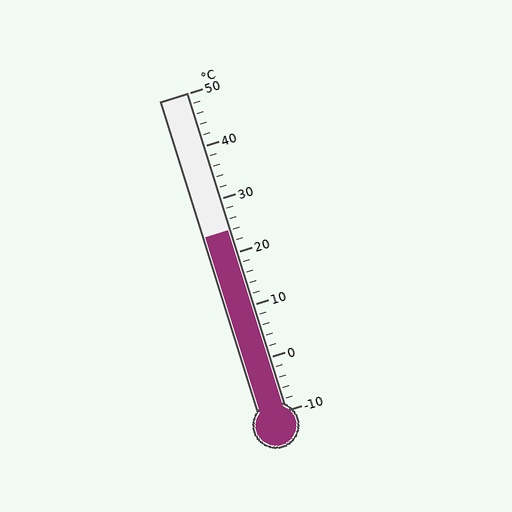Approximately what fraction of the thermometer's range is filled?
The thermometer is filled to approximately 55% of its range.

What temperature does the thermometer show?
The thermometer shows approximately 24°C.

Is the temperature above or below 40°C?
The temperature is below 40°C.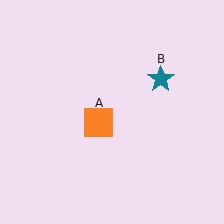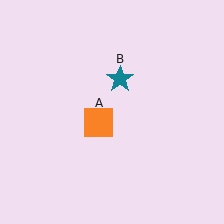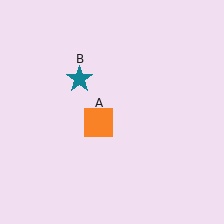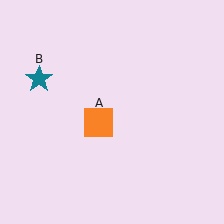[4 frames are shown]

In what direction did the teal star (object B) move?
The teal star (object B) moved left.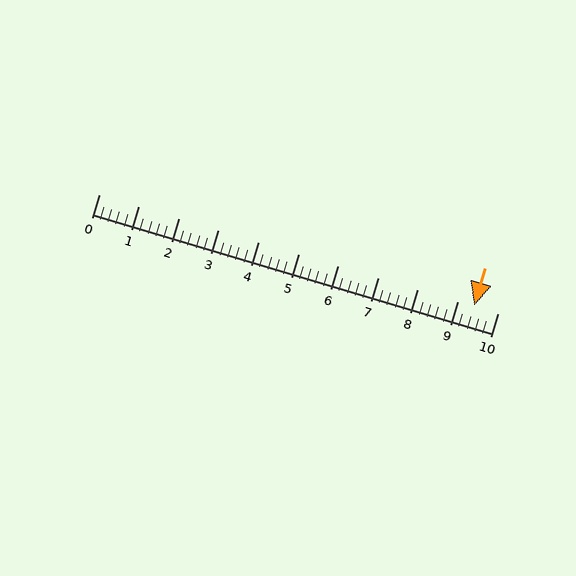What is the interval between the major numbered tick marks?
The major tick marks are spaced 1 units apart.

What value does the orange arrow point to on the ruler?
The orange arrow points to approximately 9.4.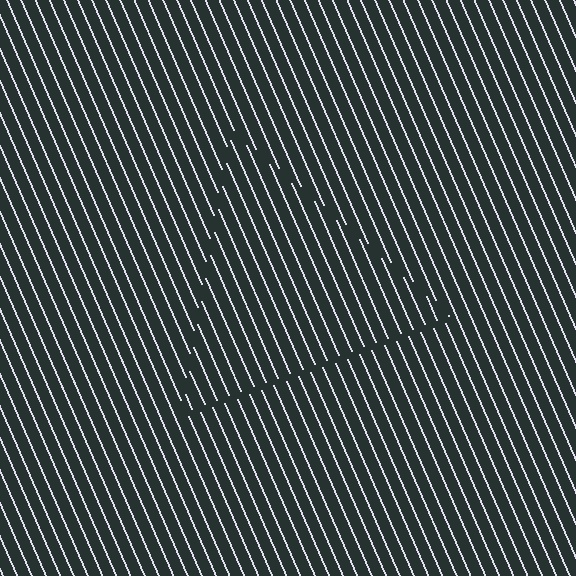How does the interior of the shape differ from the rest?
The interior of the shape contains the same grating, shifted by half a period — the contour is defined by the phase discontinuity where line-ends from the inner and outer gratings abut.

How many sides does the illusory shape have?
3 sides — the line-ends trace a triangle.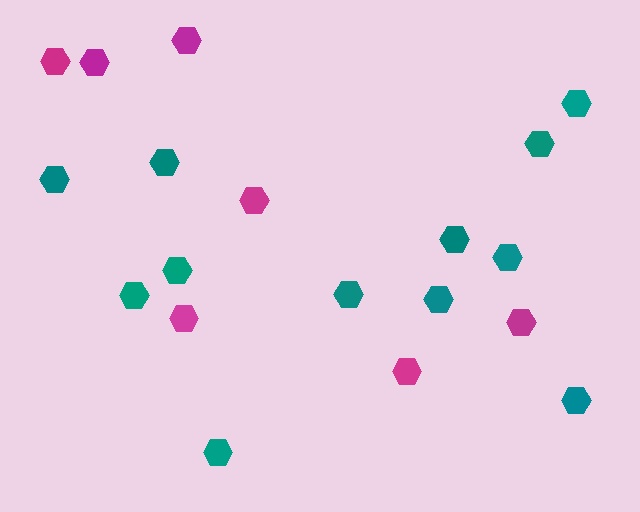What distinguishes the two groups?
There are 2 groups: one group of teal hexagons (12) and one group of magenta hexagons (7).